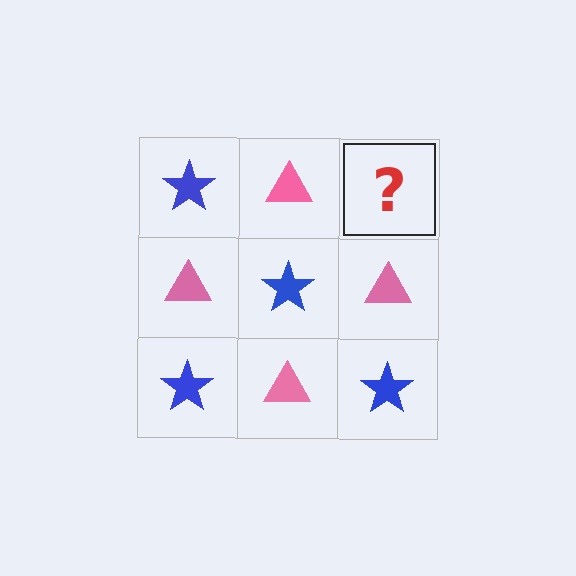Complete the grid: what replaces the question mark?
The question mark should be replaced with a blue star.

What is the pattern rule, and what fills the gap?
The rule is that it alternates blue star and pink triangle in a checkerboard pattern. The gap should be filled with a blue star.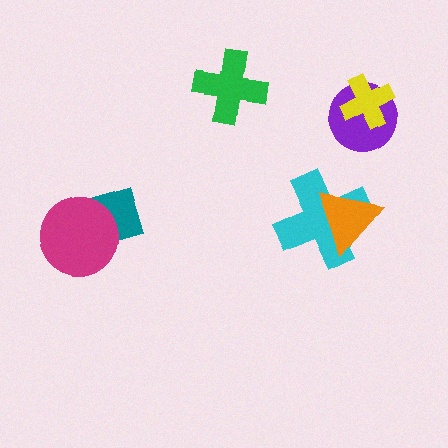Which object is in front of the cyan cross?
The orange triangle is in front of the cyan cross.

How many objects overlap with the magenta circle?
1 object overlaps with the magenta circle.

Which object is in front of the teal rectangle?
The magenta circle is in front of the teal rectangle.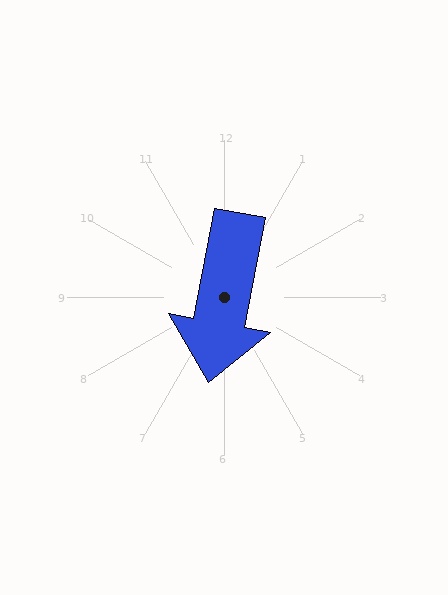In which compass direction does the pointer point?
South.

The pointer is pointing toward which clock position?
Roughly 6 o'clock.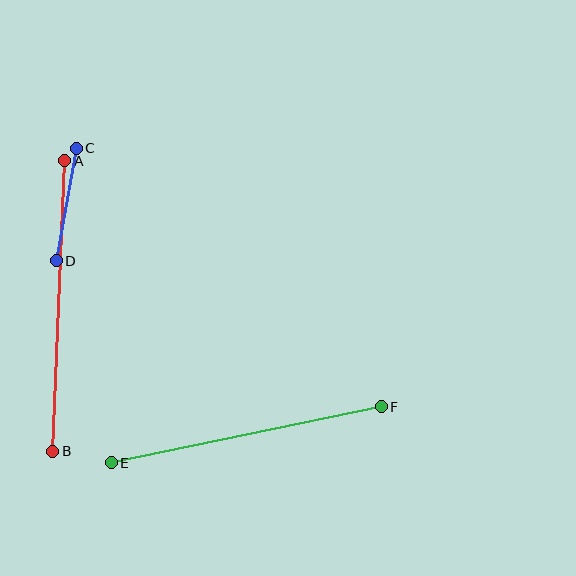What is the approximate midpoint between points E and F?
The midpoint is at approximately (246, 435) pixels.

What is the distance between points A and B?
The distance is approximately 291 pixels.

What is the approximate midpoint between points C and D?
The midpoint is at approximately (66, 204) pixels.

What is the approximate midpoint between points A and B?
The midpoint is at approximately (59, 306) pixels.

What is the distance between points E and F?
The distance is approximately 276 pixels.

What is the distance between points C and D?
The distance is approximately 114 pixels.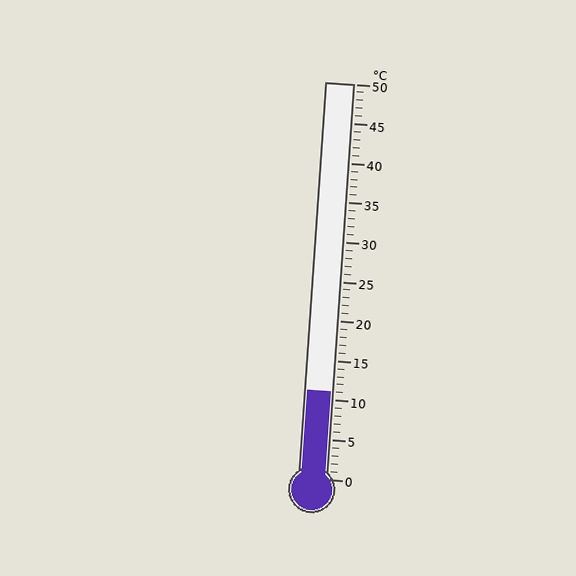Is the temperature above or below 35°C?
The temperature is below 35°C.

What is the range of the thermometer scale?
The thermometer scale ranges from 0°C to 50°C.